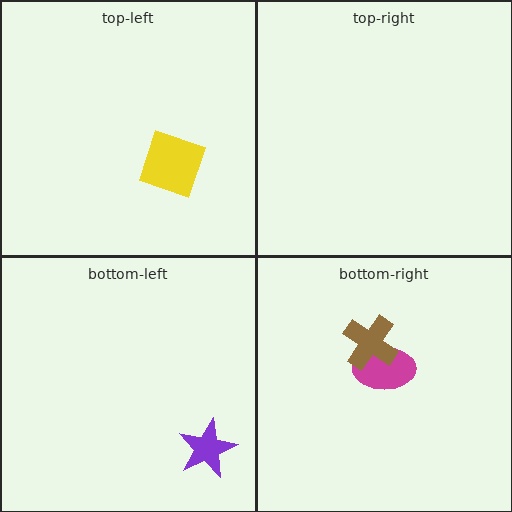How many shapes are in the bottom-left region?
1.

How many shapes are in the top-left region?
1.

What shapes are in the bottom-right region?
The magenta ellipse, the brown cross.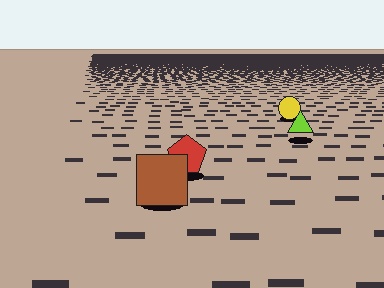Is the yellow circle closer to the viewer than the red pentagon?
No. The red pentagon is closer — you can tell from the texture gradient: the ground texture is coarser near it.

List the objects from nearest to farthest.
From nearest to farthest: the brown square, the red pentagon, the lime triangle, the yellow circle.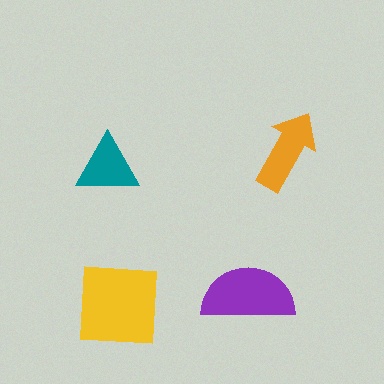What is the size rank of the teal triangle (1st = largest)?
4th.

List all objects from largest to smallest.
The yellow square, the purple semicircle, the orange arrow, the teal triangle.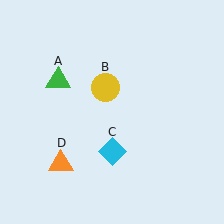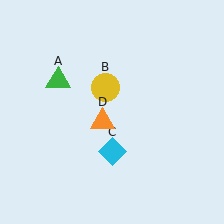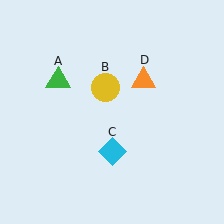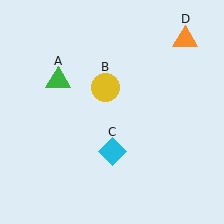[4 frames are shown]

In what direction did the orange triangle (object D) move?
The orange triangle (object D) moved up and to the right.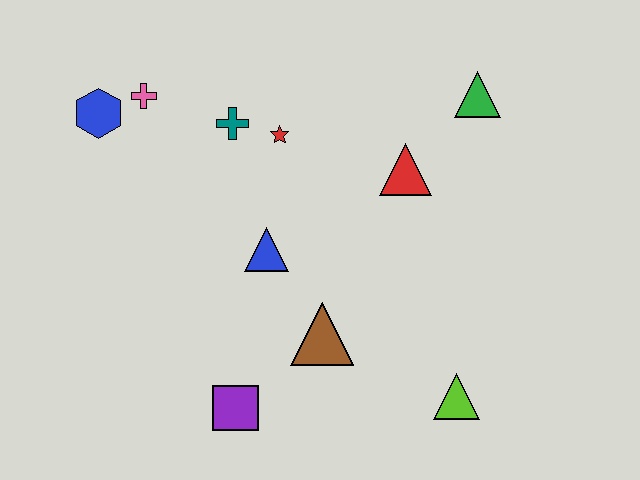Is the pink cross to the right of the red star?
No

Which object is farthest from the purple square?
The green triangle is farthest from the purple square.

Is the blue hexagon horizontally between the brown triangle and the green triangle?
No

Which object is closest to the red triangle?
The green triangle is closest to the red triangle.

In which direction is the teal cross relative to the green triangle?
The teal cross is to the left of the green triangle.